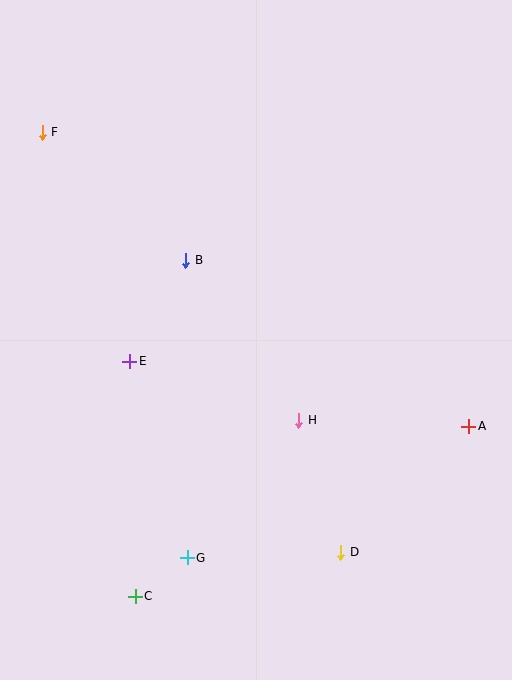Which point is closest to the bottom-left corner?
Point C is closest to the bottom-left corner.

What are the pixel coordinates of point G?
Point G is at (187, 558).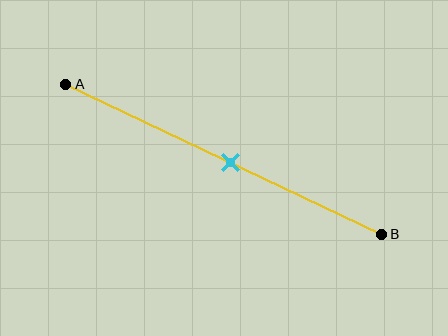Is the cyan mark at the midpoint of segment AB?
Yes, the mark is approximately at the midpoint.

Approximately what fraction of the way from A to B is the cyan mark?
The cyan mark is approximately 50% of the way from A to B.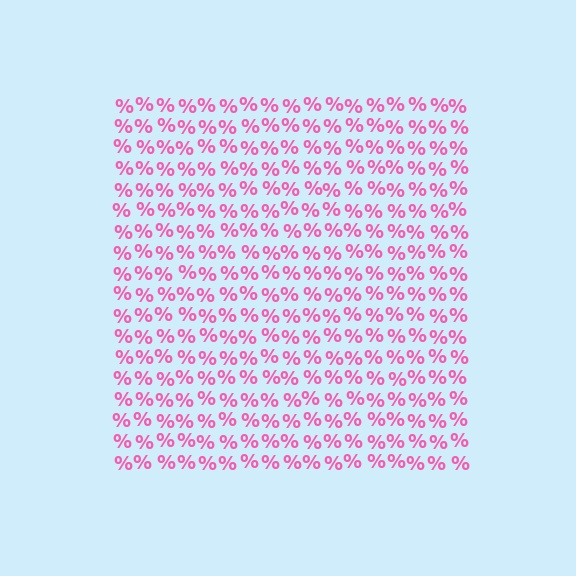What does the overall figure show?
The overall figure shows a square.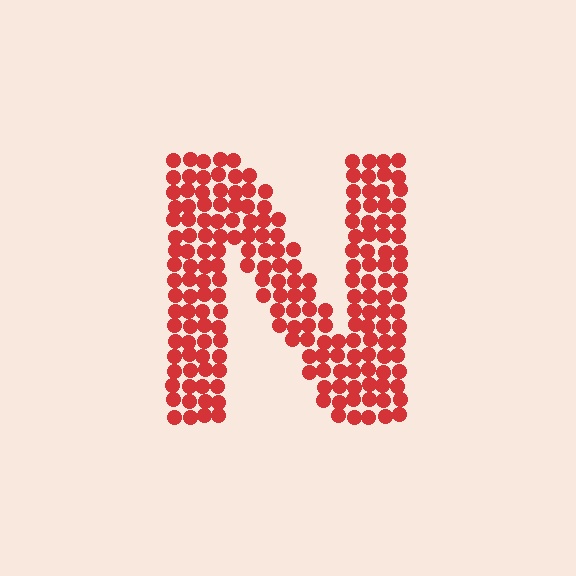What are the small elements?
The small elements are circles.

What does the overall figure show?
The overall figure shows the letter N.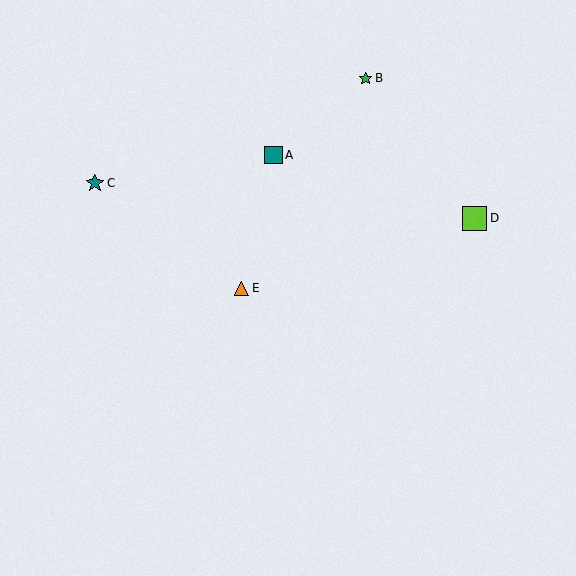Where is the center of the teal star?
The center of the teal star is at (95, 183).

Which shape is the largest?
The lime square (labeled D) is the largest.